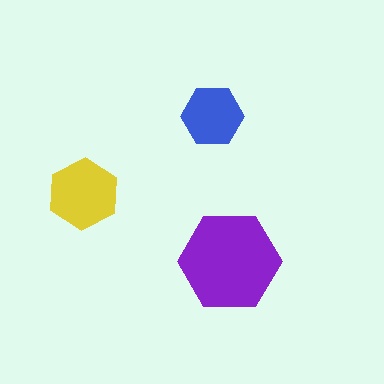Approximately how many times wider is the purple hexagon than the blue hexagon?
About 1.5 times wider.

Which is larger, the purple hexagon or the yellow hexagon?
The purple one.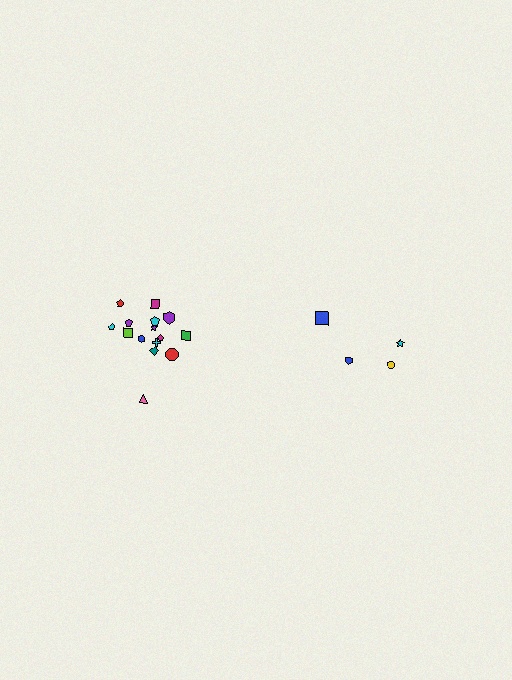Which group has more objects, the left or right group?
The left group.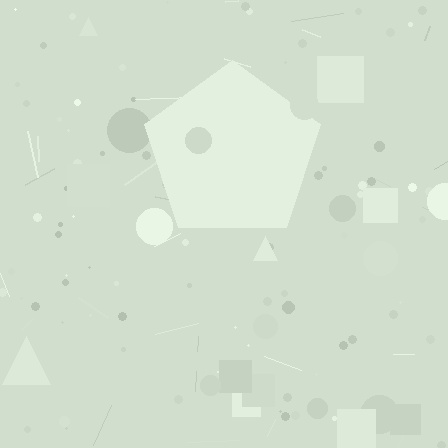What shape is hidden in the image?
A pentagon is hidden in the image.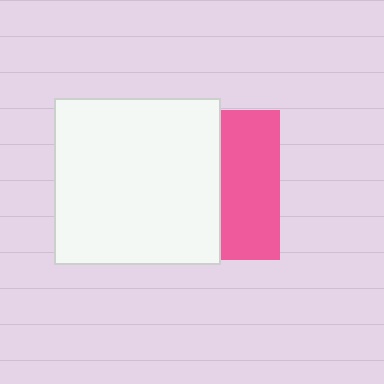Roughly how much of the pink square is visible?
A small part of it is visible (roughly 39%).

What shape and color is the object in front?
The object in front is a white square.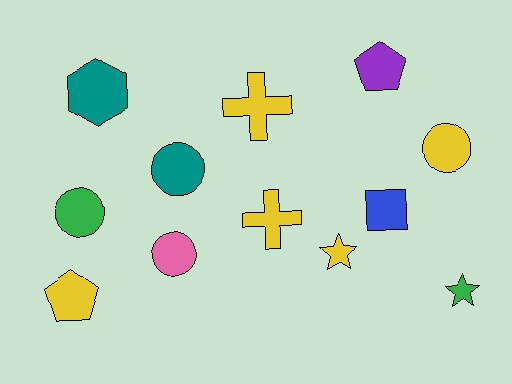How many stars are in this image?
There are 2 stars.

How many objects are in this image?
There are 12 objects.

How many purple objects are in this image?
There is 1 purple object.